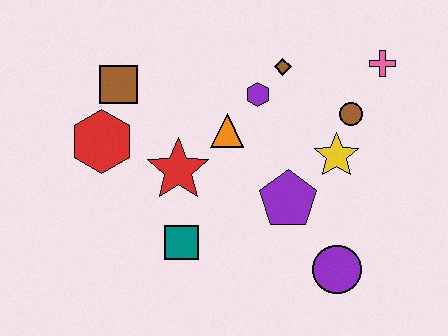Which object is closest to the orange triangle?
The purple hexagon is closest to the orange triangle.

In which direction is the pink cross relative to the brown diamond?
The pink cross is to the right of the brown diamond.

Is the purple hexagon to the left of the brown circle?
Yes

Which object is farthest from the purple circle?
The brown square is farthest from the purple circle.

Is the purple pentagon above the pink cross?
No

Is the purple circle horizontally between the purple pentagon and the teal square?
No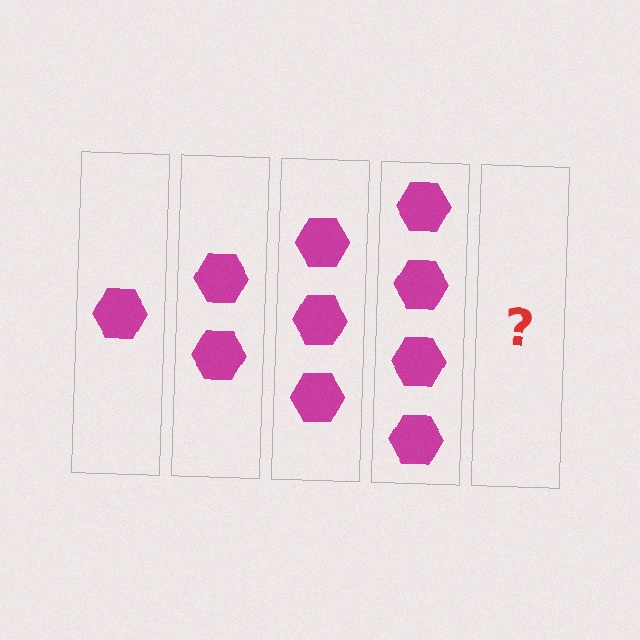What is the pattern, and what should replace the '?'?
The pattern is that each step adds one more hexagon. The '?' should be 5 hexagons.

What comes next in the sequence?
The next element should be 5 hexagons.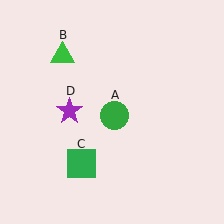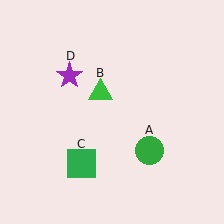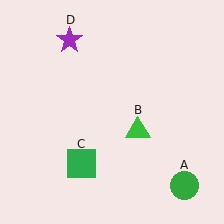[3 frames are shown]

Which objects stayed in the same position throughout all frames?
Green square (object C) remained stationary.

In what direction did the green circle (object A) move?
The green circle (object A) moved down and to the right.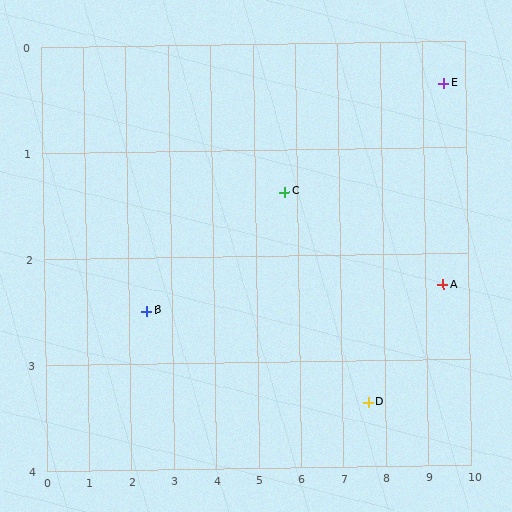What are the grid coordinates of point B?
Point B is at approximately (2.4, 2.5).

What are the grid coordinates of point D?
Point D is at approximately (7.6, 3.4).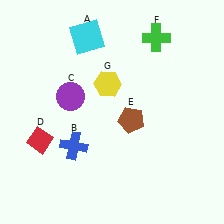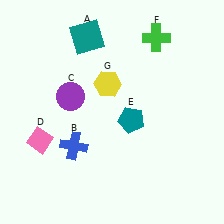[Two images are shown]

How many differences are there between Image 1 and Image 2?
There are 3 differences between the two images.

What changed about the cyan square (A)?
In Image 1, A is cyan. In Image 2, it changed to teal.